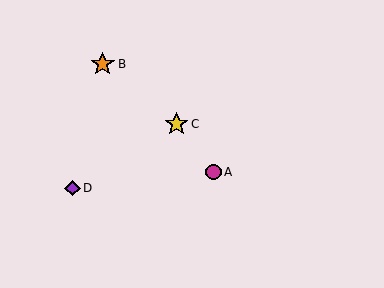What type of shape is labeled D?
Shape D is a purple diamond.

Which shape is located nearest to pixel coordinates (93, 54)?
The orange star (labeled B) at (103, 64) is nearest to that location.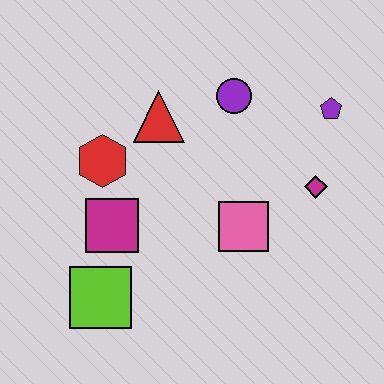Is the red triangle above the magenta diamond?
Yes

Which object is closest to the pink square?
The magenta diamond is closest to the pink square.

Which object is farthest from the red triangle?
The lime square is farthest from the red triangle.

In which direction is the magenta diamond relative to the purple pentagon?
The magenta diamond is below the purple pentagon.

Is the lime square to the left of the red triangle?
Yes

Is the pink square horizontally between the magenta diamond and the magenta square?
Yes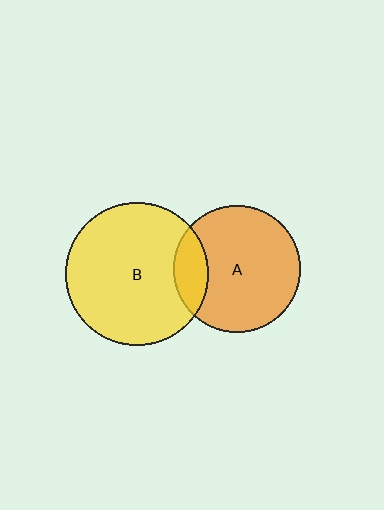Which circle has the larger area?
Circle B (yellow).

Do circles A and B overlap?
Yes.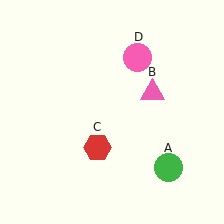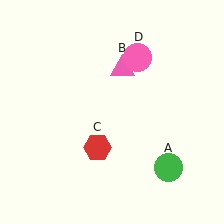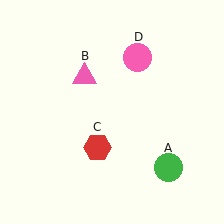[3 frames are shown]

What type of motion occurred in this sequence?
The pink triangle (object B) rotated counterclockwise around the center of the scene.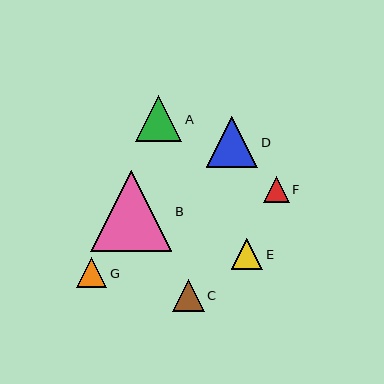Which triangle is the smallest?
Triangle F is the smallest with a size of approximately 26 pixels.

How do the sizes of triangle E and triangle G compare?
Triangle E and triangle G are approximately the same size.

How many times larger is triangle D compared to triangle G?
Triangle D is approximately 1.7 times the size of triangle G.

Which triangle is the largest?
Triangle B is the largest with a size of approximately 81 pixels.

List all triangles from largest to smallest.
From largest to smallest: B, D, A, C, E, G, F.